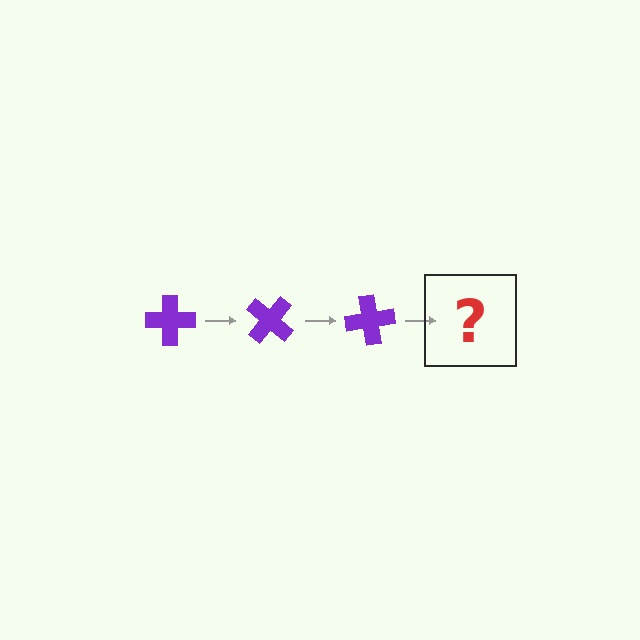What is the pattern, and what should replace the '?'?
The pattern is that the cross rotates 40 degrees each step. The '?' should be a purple cross rotated 120 degrees.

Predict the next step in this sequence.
The next step is a purple cross rotated 120 degrees.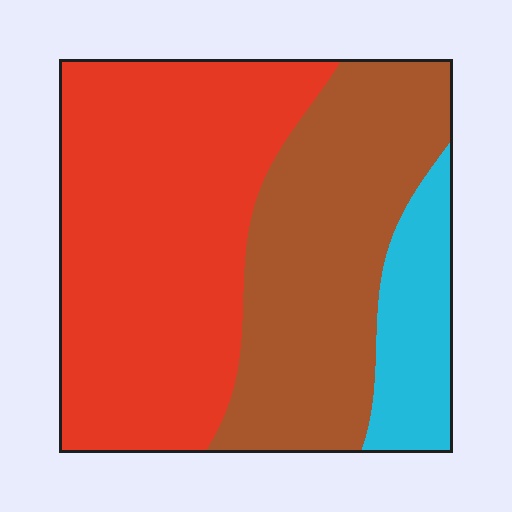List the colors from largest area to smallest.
From largest to smallest: red, brown, cyan.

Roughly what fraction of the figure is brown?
Brown takes up about three eighths (3/8) of the figure.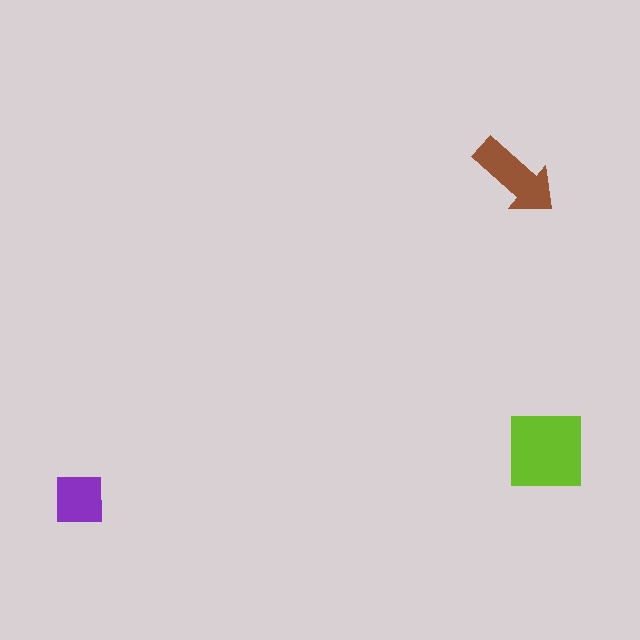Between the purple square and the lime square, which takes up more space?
The lime square.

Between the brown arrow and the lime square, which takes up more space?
The lime square.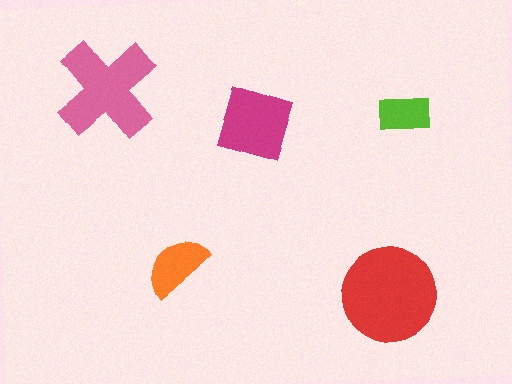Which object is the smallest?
The lime rectangle.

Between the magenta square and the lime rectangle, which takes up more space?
The magenta square.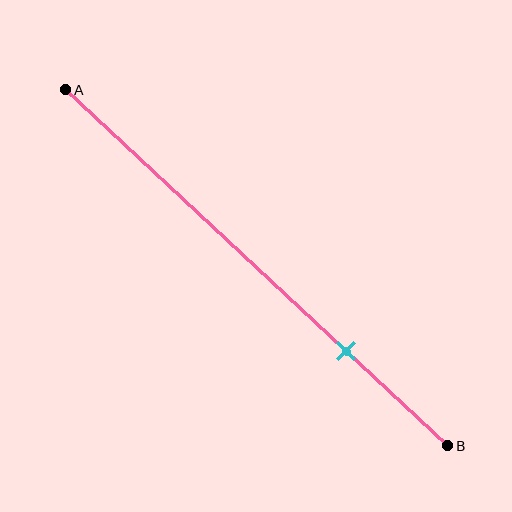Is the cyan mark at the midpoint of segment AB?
No, the mark is at about 75% from A, not at the 50% midpoint.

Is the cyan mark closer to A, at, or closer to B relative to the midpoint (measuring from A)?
The cyan mark is closer to point B than the midpoint of segment AB.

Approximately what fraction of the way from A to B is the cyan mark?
The cyan mark is approximately 75% of the way from A to B.